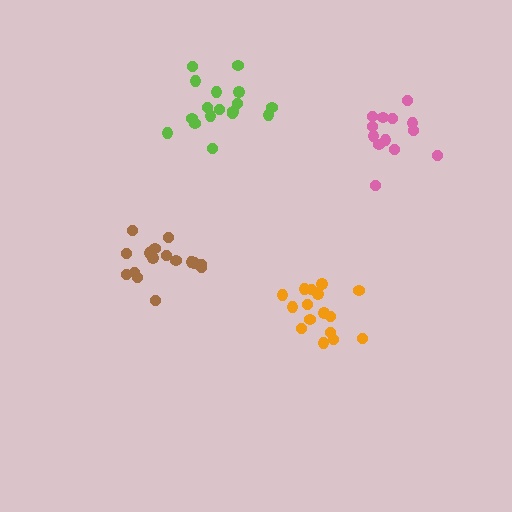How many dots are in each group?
Group 1: 16 dots, Group 2: 16 dots, Group 3: 13 dots, Group 4: 17 dots (62 total).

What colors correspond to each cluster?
The clusters are colored: brown, orange, pink, lime.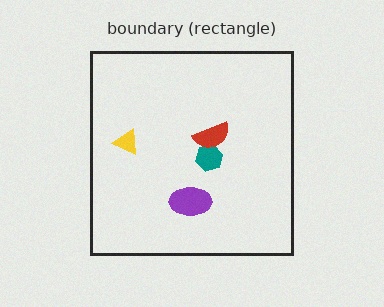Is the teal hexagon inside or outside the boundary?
Inside.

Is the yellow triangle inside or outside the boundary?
Inside.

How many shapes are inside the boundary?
4 inside, 0 outside.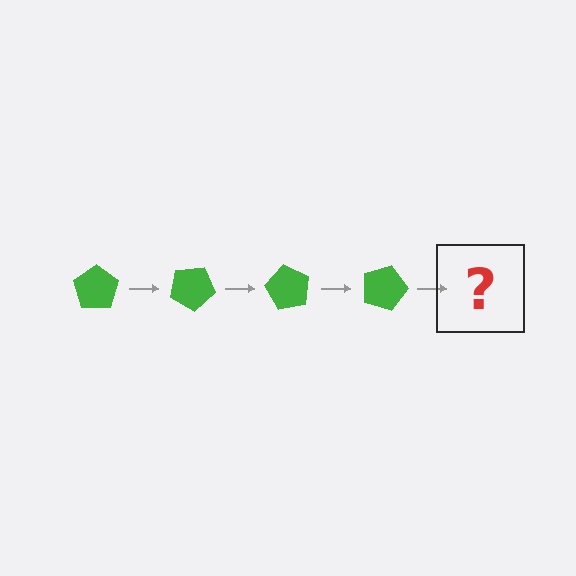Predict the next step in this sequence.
The next step is a green pentagon rotated 120 degrees.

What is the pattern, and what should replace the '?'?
The pattern is that the pentagon rotates 30 degrees each step. The '?' should be a green pentagon rotated 120 degrees.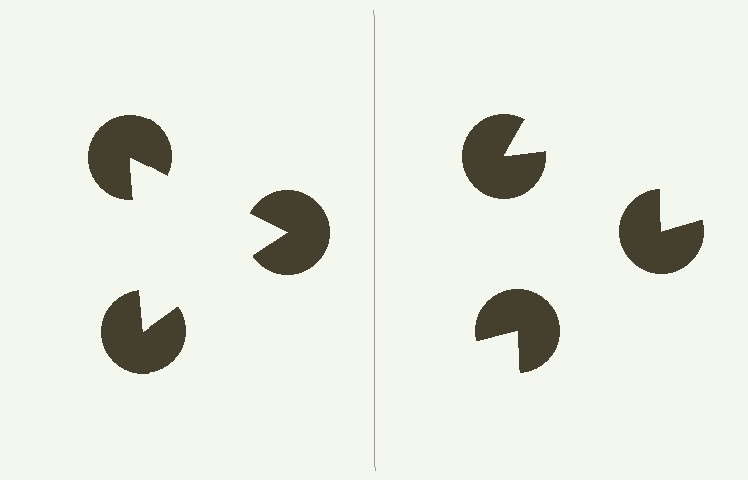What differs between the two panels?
The pac-man discs are positioned identically on both sides; only the wedge orientations differ. On the left they align to a triangle; on the right they are misaligned.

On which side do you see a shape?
An illusory triangle appears on the left side. On the right side the wedge cuts are rotated, so no coherent shape forms.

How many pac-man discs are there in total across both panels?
6 — 3 on each side.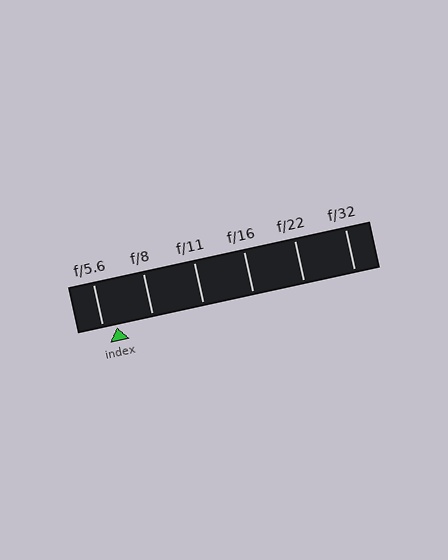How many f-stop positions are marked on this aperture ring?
There are 6 f-stop positions marked.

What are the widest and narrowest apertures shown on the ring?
The widest aperture shown is f/5.6 and the narrowest is f/32.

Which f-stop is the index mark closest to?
The index mark is closest to f/5.6.